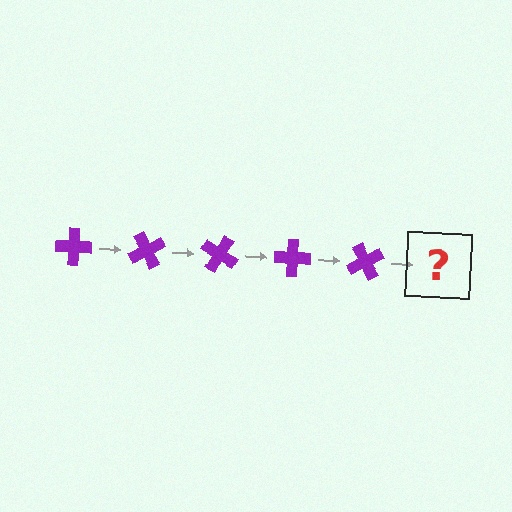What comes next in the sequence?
The next element should be a purple cross rotated 300 degrees.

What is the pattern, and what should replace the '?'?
The pattern is that the cross rotates 60 degrees each step. The '?' should be a purple cross rotated 300 degrees.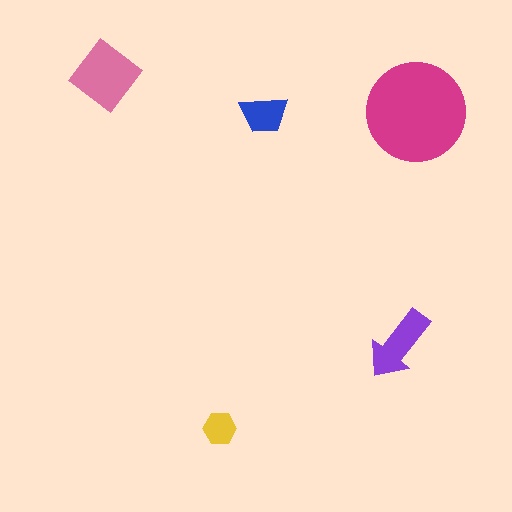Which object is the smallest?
The yellow hexagon.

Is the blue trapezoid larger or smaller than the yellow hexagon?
Larger.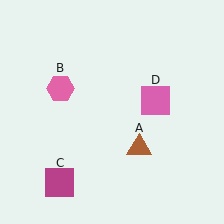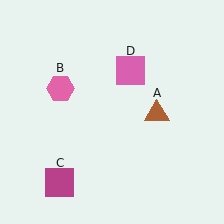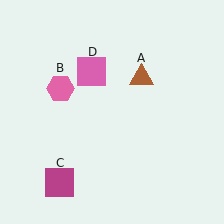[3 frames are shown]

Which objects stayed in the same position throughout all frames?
Pink hexagon (object B) and magenta square (object C) remained stationary.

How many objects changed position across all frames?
2 objects changed position: brown triangle (object A), pink square (object D).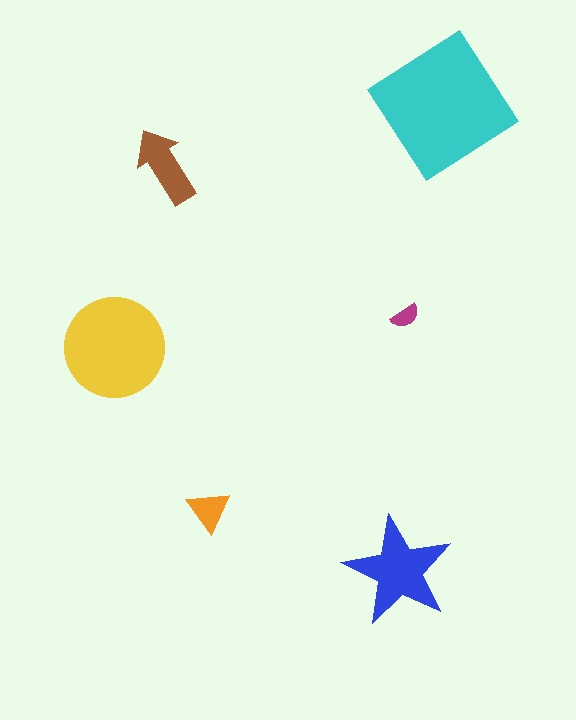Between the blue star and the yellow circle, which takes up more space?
The yellow circle.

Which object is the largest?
The cyan diamond.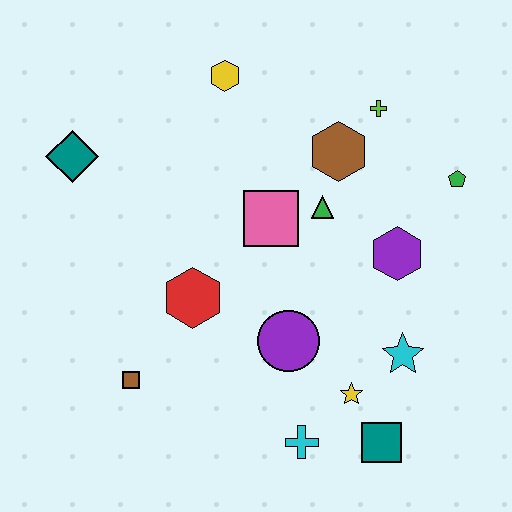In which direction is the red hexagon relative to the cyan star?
The red hexagon is to the left of the cyan star.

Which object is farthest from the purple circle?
The teal diamond is farthest from the purple circle.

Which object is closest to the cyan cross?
The yellow star is closest to the cyan cross.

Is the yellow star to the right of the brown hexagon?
Yes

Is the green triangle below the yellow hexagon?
Yes